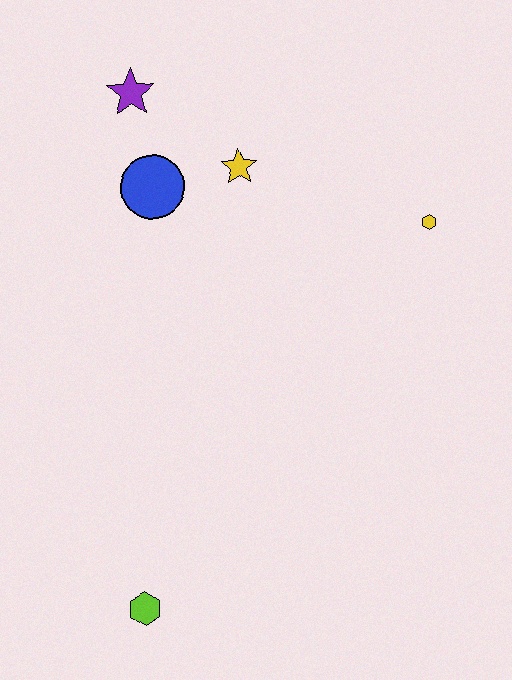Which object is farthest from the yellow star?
The lime hexagon is farthest from the yellow star.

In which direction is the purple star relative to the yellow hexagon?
The purple star is to the left of the yellow hexagon.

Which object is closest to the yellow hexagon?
The yellow star is closest to the yellow hexagon.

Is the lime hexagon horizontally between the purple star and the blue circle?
No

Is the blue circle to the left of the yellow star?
Yes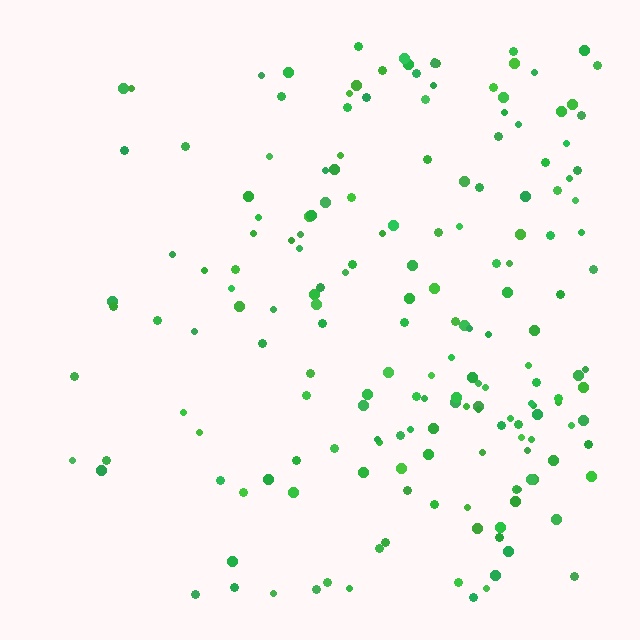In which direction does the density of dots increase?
From left to right, with the right side densest.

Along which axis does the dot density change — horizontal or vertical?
Horizontal.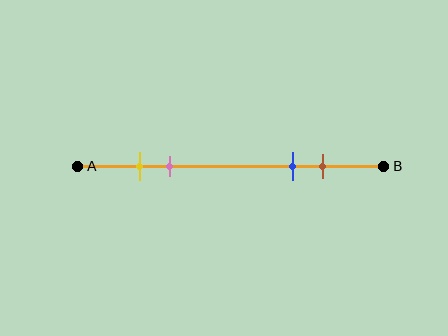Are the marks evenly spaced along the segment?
No, the marks are not evenly spaced.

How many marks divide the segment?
There are 4 marks dividing the segment.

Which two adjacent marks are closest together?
The yellow and pink marks are the closest adjacent pair.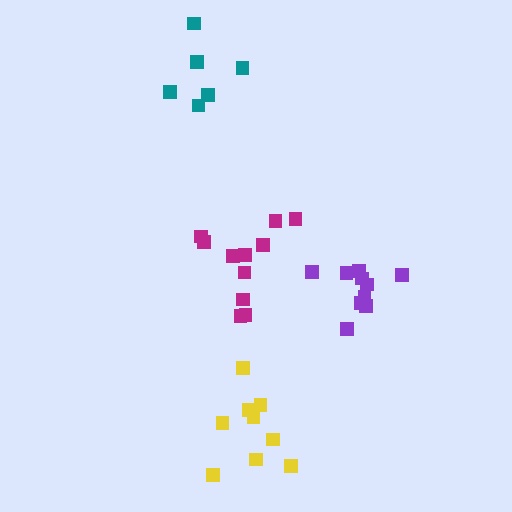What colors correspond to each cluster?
The clusters are colored: teal, magenta, purple, yellow.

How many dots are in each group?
Group 1: 6 dots, Group 2: 11 dots, Group 3: 10 dots, Group 4: 9 dots (36 total).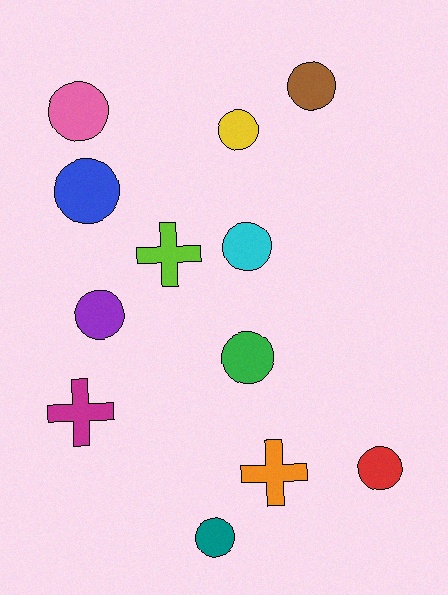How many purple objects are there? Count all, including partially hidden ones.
There is 1 purple object.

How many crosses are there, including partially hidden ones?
There are 3 crosses.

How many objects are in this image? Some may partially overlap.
There are 12 objects.